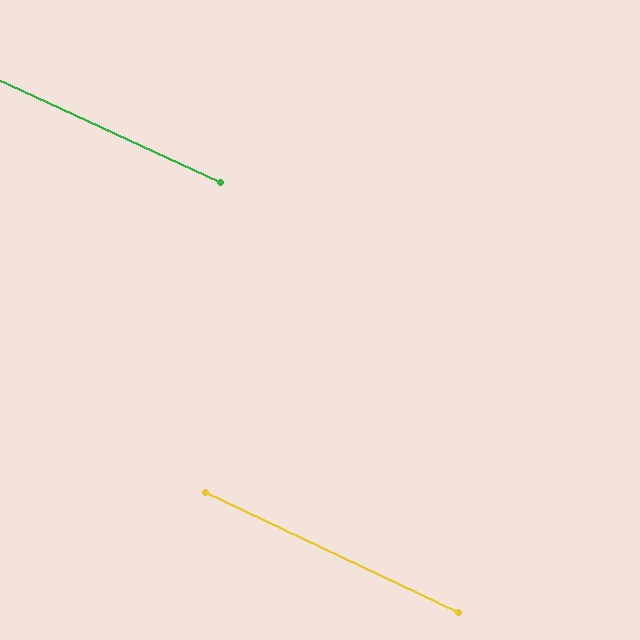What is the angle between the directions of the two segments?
Approximately 1 degree.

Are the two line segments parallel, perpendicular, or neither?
Parallel — their directions differ by only 0.7°.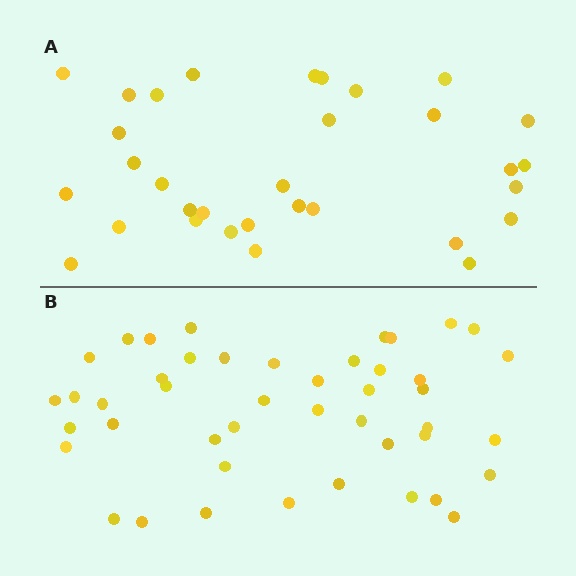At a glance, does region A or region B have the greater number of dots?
Region B (the bottom region) has more dots.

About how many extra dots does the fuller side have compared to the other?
Region B has approximately 15 more dots than region A.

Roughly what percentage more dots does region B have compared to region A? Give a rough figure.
About 40% more.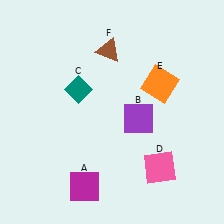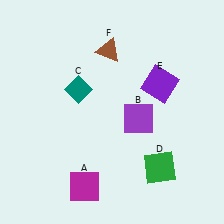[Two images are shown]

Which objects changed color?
D changed from pink to green. E changed from orange to purple.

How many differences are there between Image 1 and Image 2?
There are 2 differences between the two images.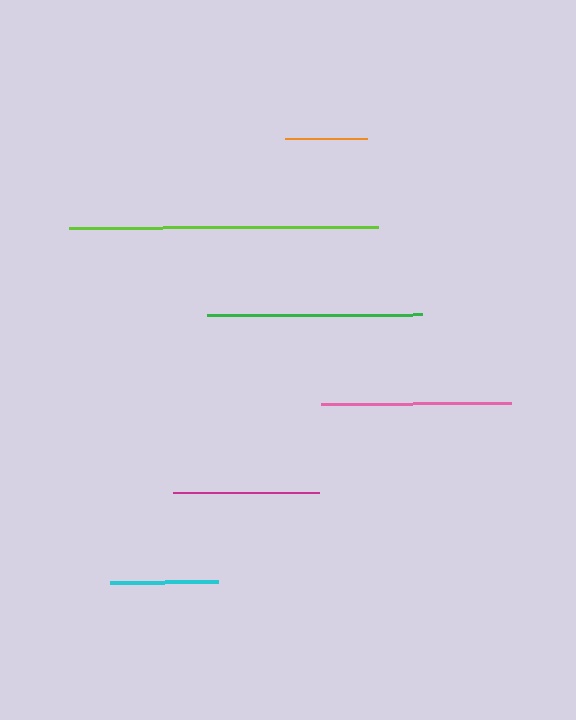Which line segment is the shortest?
The orange line is the shortest at approximately 82 pixels.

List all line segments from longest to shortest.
From longest to shortest: lime, green, pink, magenta, cyan, orange.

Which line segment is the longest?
The lime line is the longest at approximately 309 pixels.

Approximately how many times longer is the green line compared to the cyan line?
The green line is approximately 2.0 times the length of the cyan line.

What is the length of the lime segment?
The lime segment is approximately 309 pixels long.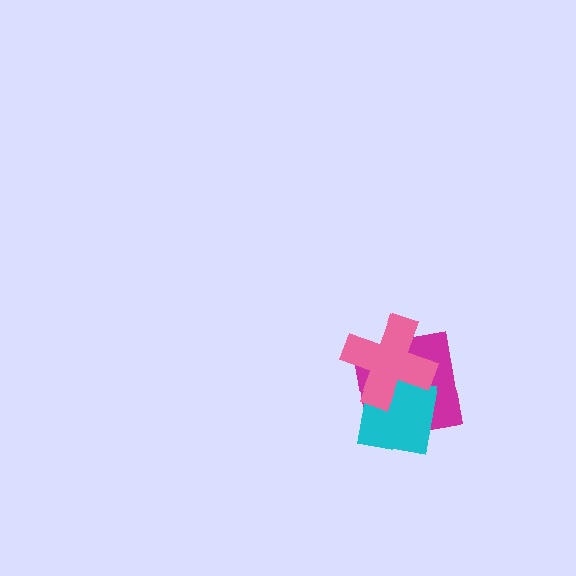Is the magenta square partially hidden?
Yes, it is partially covered by another shape.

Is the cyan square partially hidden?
Yes, it is partially covered by another shape.